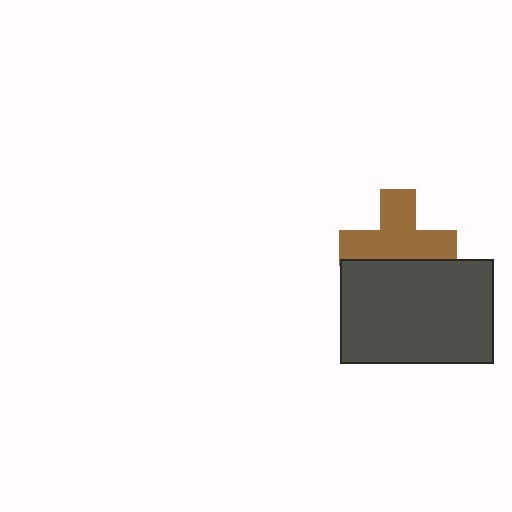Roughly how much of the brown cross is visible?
Most of it is visible (roughly 69%).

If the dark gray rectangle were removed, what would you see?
You would see the complete brown cross.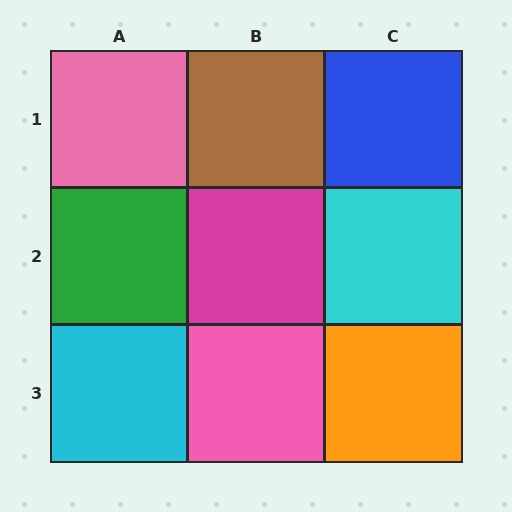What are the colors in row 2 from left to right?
Green, magenta, cyan.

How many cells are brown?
1 cell is brown.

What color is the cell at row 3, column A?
Cyan.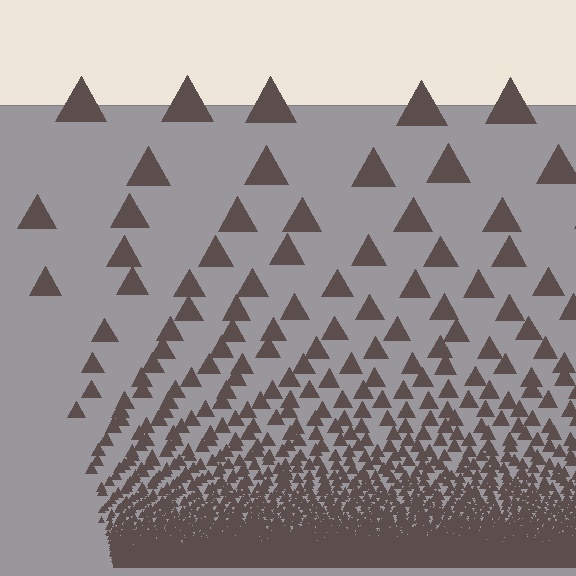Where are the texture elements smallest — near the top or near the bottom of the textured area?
Near the bottom.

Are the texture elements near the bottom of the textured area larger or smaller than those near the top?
Smaller. The gradient is inverted — elements near the bottom are smaller and denser.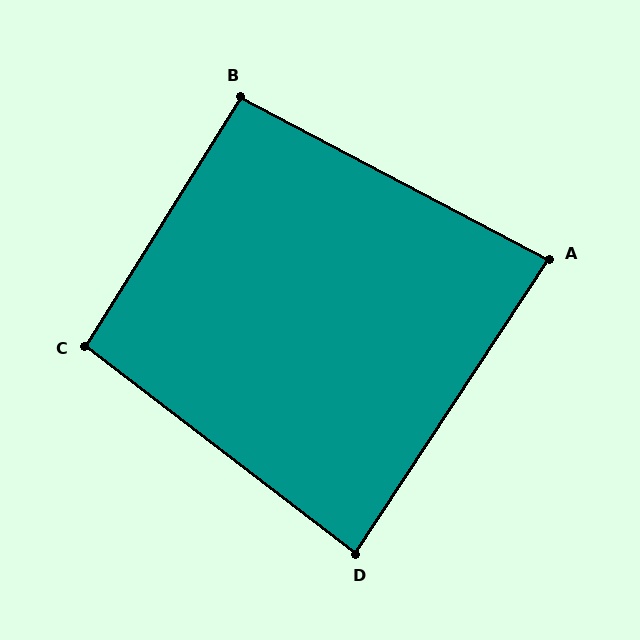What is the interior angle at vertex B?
Approximately 94 degrees (approximately right).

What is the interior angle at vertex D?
Approximately 86 degrees (approximately right).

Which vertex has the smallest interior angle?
A, at approximately 85 degrees.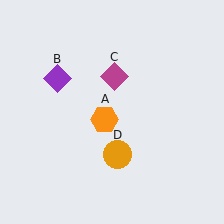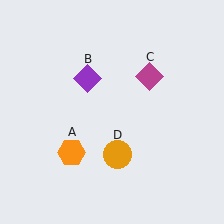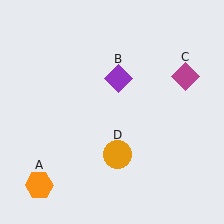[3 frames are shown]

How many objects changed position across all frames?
3 objects changed position: orange hexagon (object A), purple diamond (object B), magenta diamond (object C).